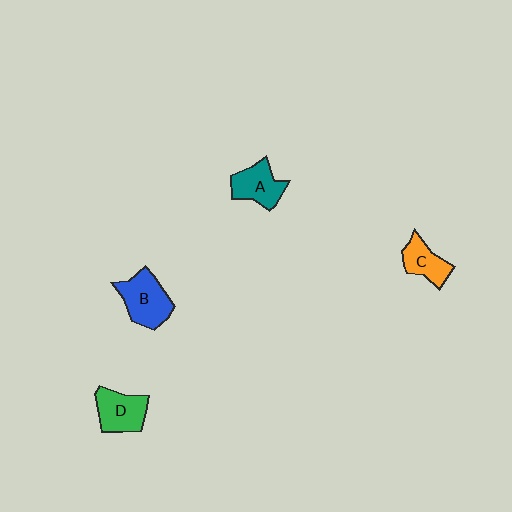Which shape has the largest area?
Shape B (blue).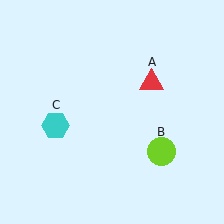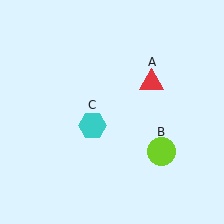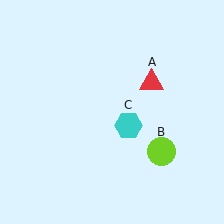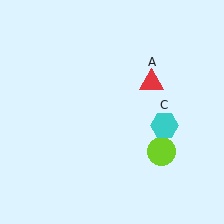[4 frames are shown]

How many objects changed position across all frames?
1 object changed position: cyan hexagon (object C).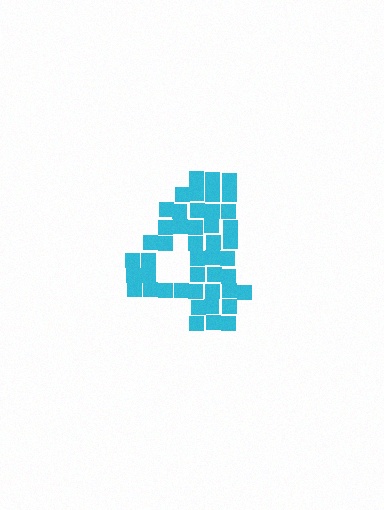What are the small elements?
The small elements are squares.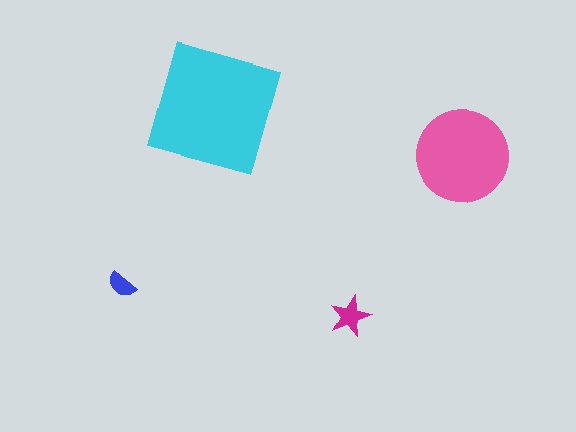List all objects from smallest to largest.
The blue semicircle, the magenta star, the pink circle, the cyan square.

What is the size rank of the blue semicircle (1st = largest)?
4th.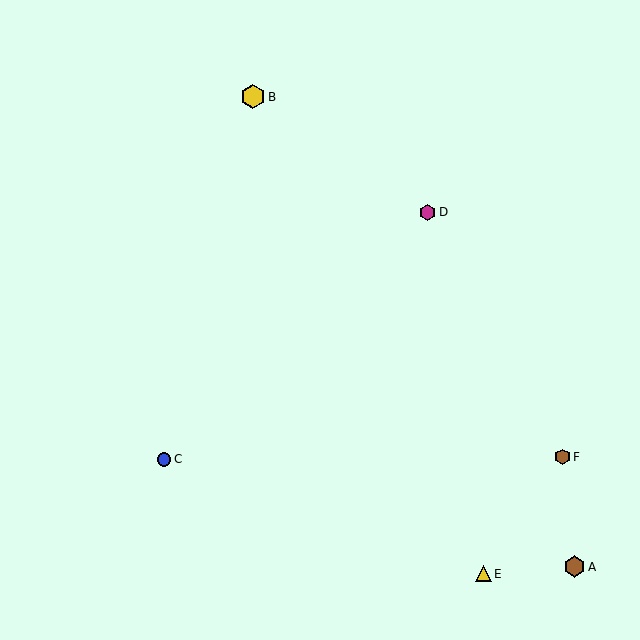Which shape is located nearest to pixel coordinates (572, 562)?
The brown hexagon (labeled A) at (574, 567) is nearest to that location.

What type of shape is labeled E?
Shape E is a yellow triangle.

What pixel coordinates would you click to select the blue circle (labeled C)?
Click at (164, 459) to select the blue circle C.